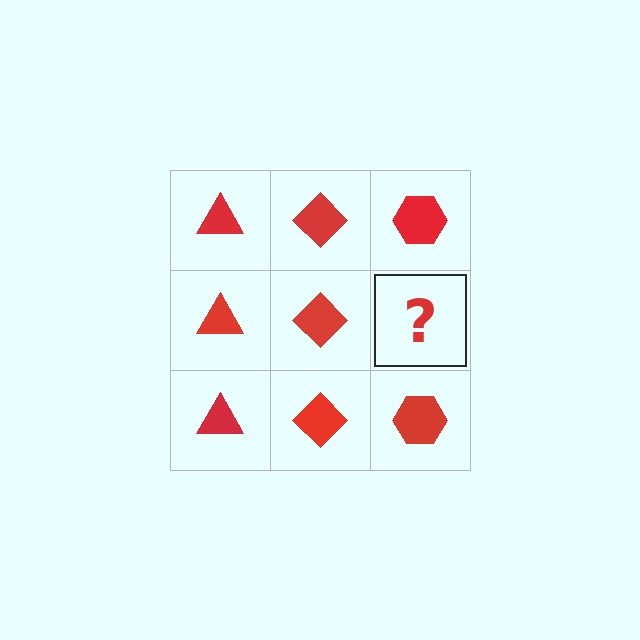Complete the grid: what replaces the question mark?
The question mark should be replaced with a red hexagon.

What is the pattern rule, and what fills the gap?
The rule is that each column has a consistent shape. The gap should be filled with a red hexagon.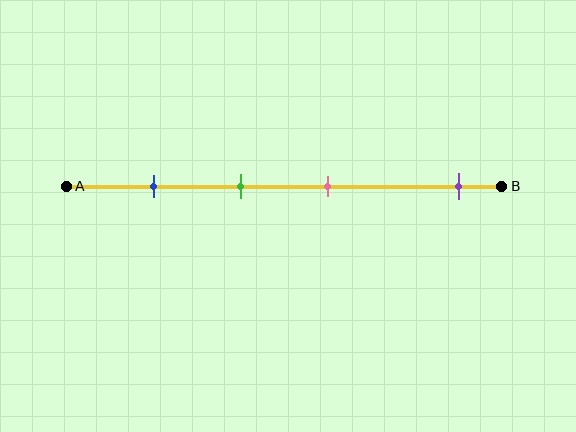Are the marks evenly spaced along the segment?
No, the marks are not evenly spaced.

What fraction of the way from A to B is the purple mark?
The purple mark is approximately 90% (0.9) of the way from A to B.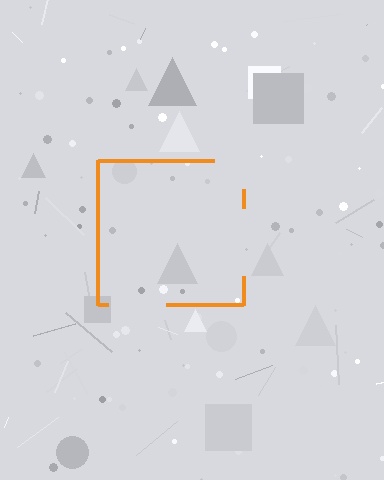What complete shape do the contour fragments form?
The contour fragments form a square.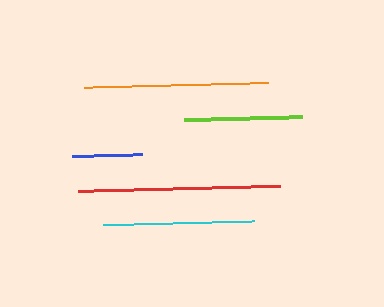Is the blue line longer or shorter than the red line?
The red line is longer than the blue line.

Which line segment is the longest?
The red line is the longest at approximately 202 pixels.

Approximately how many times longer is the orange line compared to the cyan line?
The orange line is approximately 1.2 times the length of the cyan line.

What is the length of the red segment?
The red segment is approximately 202 pixels long.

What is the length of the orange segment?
The orange segment is approximately 185 pixels long.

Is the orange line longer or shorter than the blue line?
The orange line is longer than the blue line.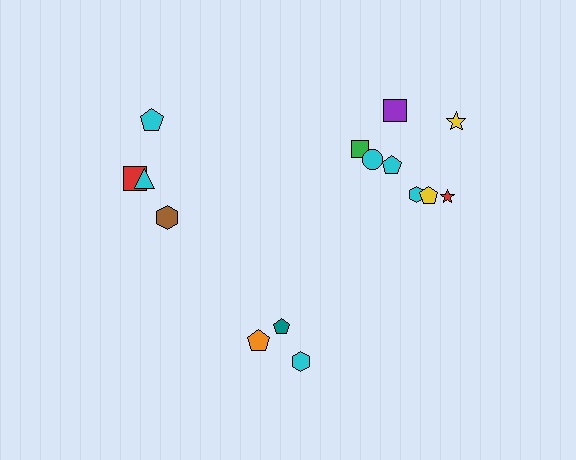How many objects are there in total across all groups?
There are 15 objects.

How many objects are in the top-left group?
There are 4 objects.